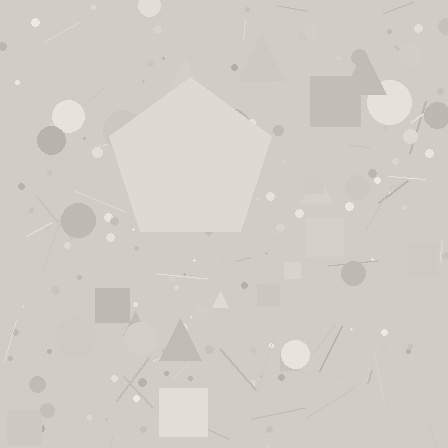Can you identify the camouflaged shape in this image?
The camouflaged shape is a pentagon.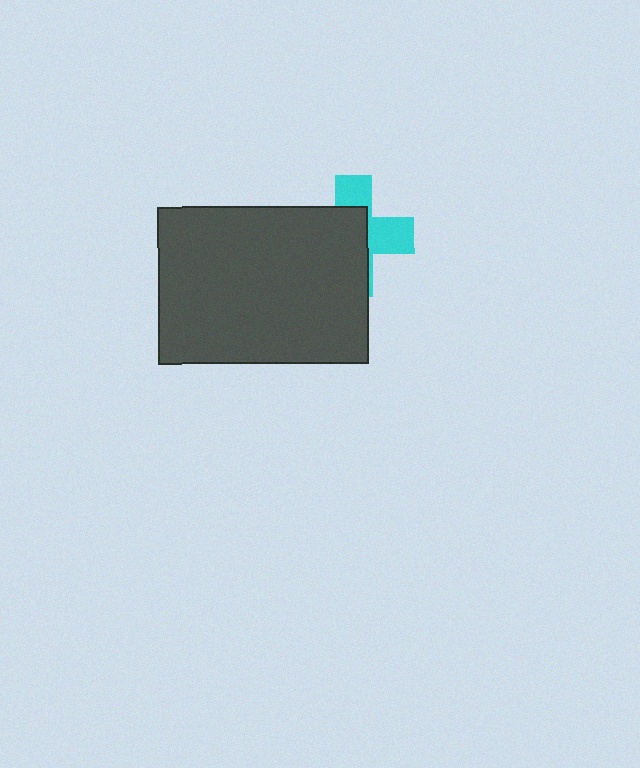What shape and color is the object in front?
The object in front is a dark gray rectangle.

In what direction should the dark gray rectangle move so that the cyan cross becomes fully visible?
The dark gray rectangle should move toward the lower-left. That is the shortest direction to clear the overlap and leave the cyan cross fully visible.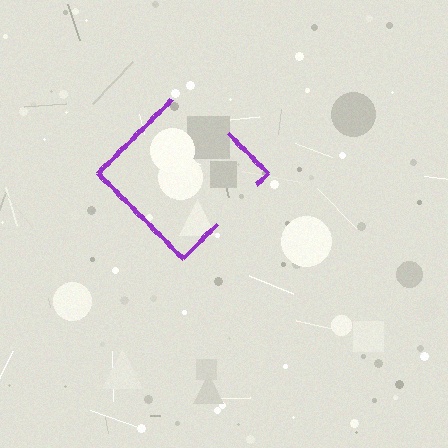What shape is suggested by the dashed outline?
The dashed outline suggests a diamond.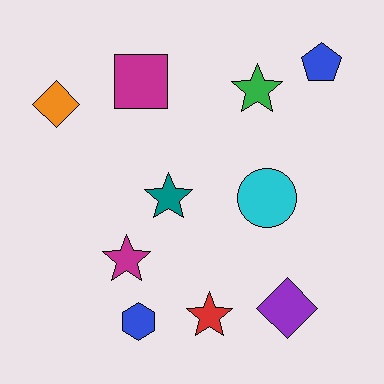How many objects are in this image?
There are 10 objects.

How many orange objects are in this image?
There is 1 orange object.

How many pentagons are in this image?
There is 1 pentagon.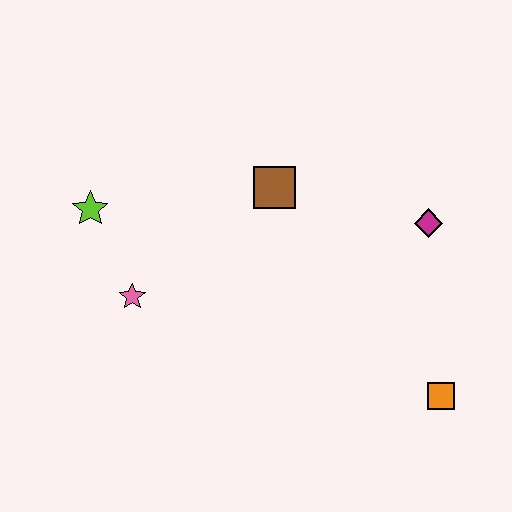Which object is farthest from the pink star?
The orange square is farthest from the pink star.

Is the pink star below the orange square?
No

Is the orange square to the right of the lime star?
Yes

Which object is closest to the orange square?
The magenta diamond is closest to the orange square.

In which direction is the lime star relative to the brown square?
The lime star is to the left of the brown square.